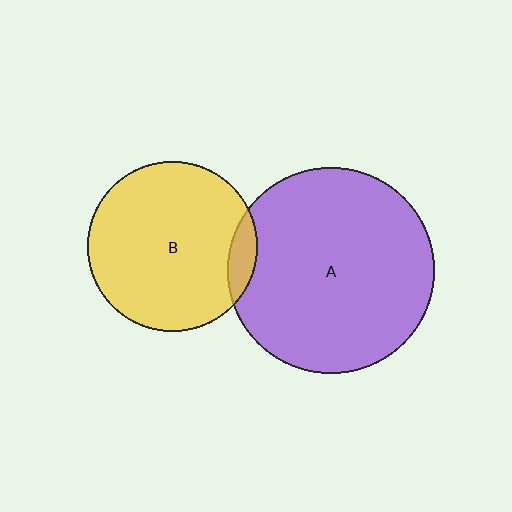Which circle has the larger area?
Circle A (purple).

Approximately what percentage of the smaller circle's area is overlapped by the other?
Approximately 10%.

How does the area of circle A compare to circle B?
Approximately 1.5 times.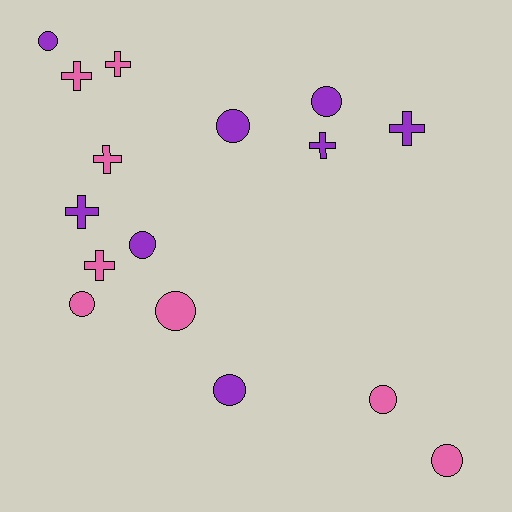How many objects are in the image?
There are 16 objects.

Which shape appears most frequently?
Circle, with 9 objects.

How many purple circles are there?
There are 5 purple circles.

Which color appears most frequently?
Purple, with 8 objects.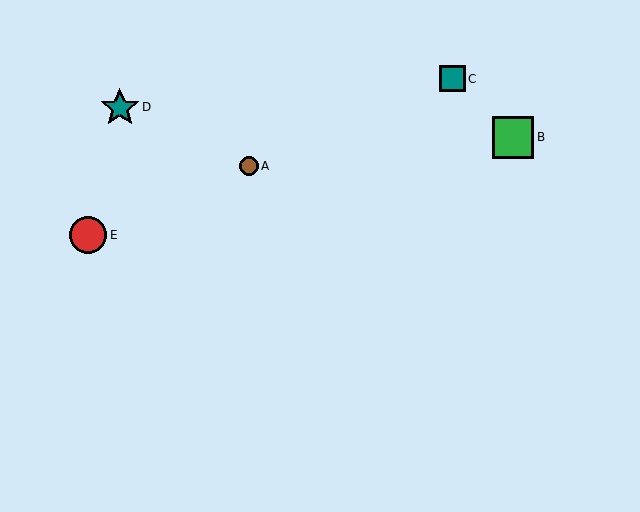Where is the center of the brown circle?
The center of the brown circle is at (249, 166).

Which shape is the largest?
The green square (labeled B) is the largest.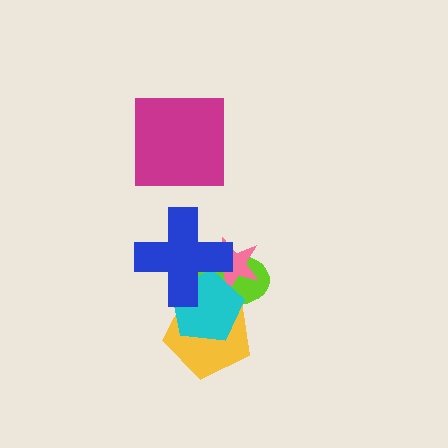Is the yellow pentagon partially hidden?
Yes, it is partially covered by another shape.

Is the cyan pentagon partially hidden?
Yes, it is partially covered by another shape.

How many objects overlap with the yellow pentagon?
3 objects overlap with the yellow pentagon.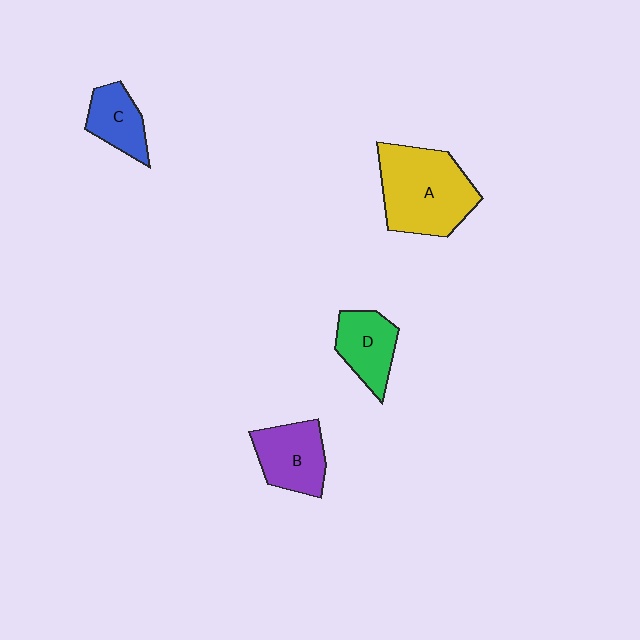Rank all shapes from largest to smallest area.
From largest to smallest: A (yellow), B (purple), D (green), C (blue).